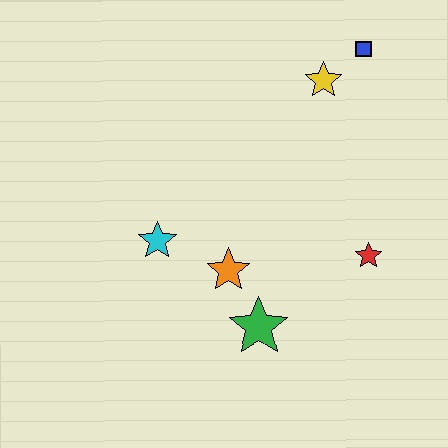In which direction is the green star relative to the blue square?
The green star is below the blue square.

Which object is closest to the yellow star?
The blue square is closest to the yellow star.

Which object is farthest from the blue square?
The green star is farthest from the blue square.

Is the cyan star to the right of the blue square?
No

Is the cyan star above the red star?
Yes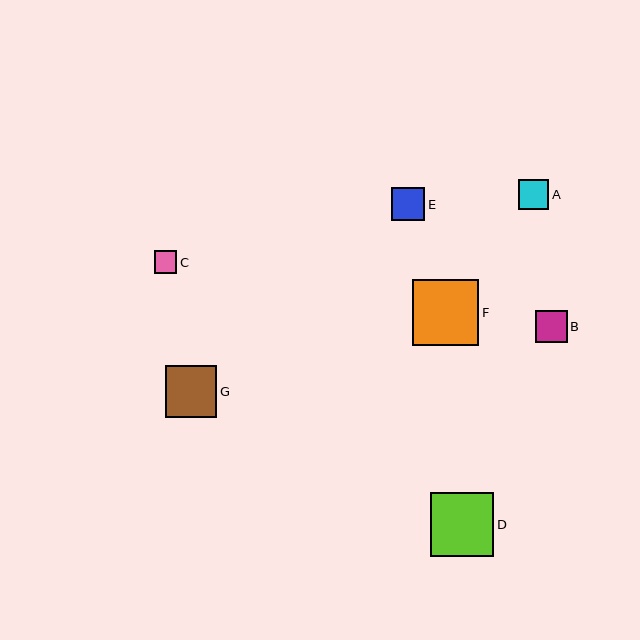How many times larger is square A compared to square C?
Square A is approximately 1.3 times the size of square C.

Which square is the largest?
Square F is the largest with a size of approximately 66 pixels.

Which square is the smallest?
Square C is the smallest with a size of approximately 23 pixels.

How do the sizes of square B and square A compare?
Square B and square A are approximately the same size.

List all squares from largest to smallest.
From largest to smallest: F, D, G, E, B, A, C.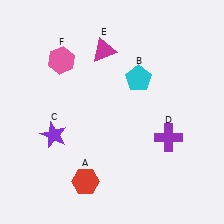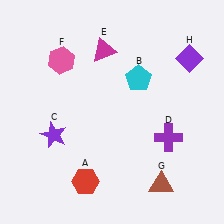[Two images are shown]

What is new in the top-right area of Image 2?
A purple diamond (H) was added in the top-right area of Image 2.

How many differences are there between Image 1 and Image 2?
There are 2 differences between the two images.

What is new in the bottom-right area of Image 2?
A brown triangle (G) was added in the bottom-right area of Image 2.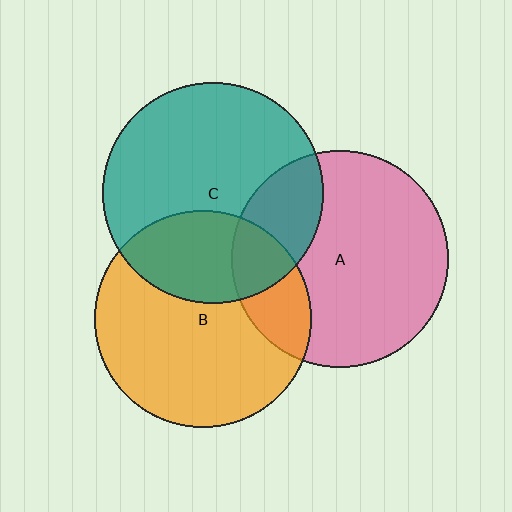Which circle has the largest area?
Circle C (teal).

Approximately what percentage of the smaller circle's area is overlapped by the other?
Approximately 30%.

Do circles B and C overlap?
Yes.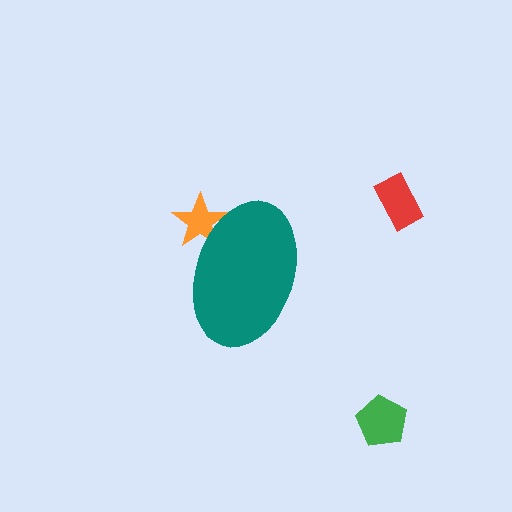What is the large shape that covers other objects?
A teal ellipse.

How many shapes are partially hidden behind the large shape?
1 shape is partially hidden.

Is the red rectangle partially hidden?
No, the red rectangle is fully visible.